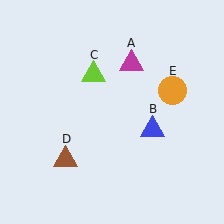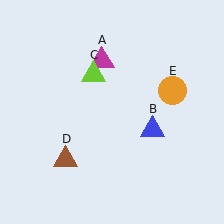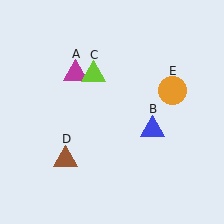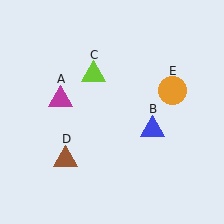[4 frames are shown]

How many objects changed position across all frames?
1 object changed position: magenta triangle (object A).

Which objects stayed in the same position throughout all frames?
Blue triangle (object B) and lime triangle (object C) and brown triangle (object D) and orange circle (object E) remained stationary.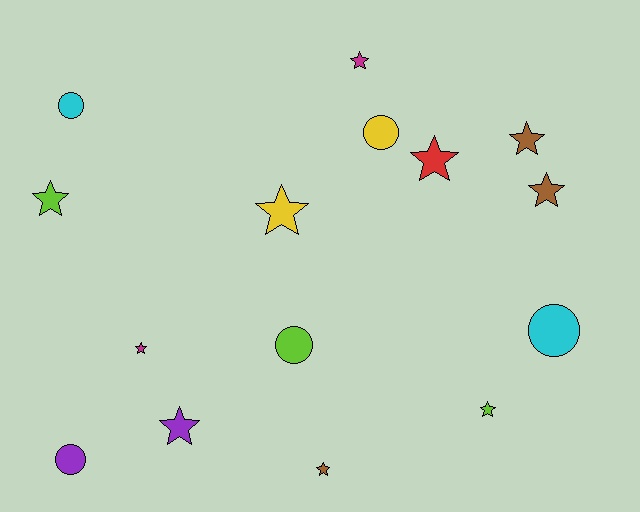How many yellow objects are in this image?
There are 2 yellow objects.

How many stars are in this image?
There are 10 stars.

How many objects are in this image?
There are 15 objects.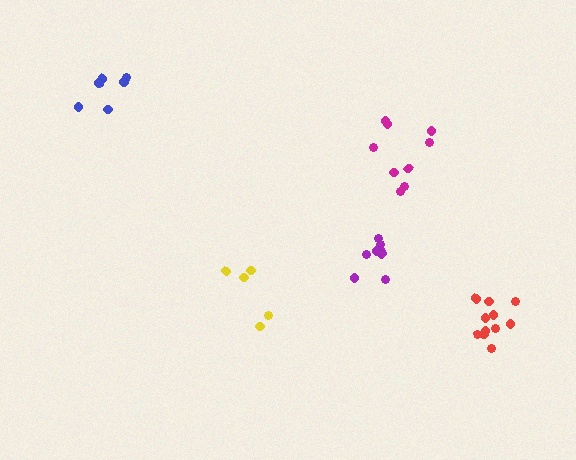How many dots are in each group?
Group 1: 5 dots, Group 2: 9 dots, Group 3: 11 dots, Group 4: 10 dots, Group 5: 6 dots (41 total).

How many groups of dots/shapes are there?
There are 5 groups.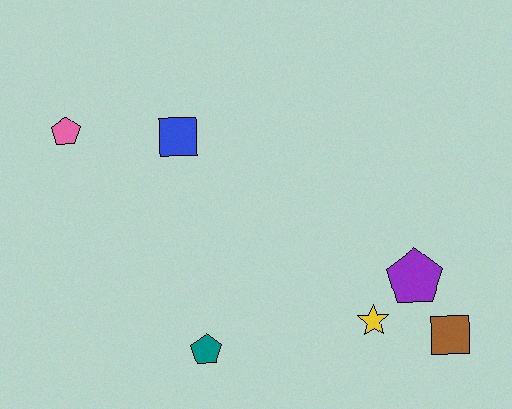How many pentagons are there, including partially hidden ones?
There are 3 pentagons.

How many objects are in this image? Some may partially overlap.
There are 6 objects.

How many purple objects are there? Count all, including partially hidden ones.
There is 1 purple object.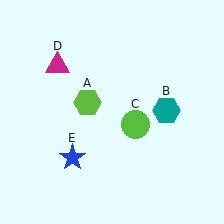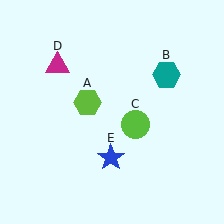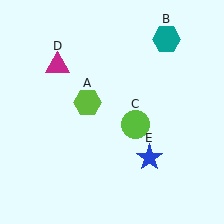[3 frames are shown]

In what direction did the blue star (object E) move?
The blue star (object E) moved right.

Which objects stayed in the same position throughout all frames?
Lime hexagon (object A) and lime circle (object C) and magenta triangle (object D) remained stationary.